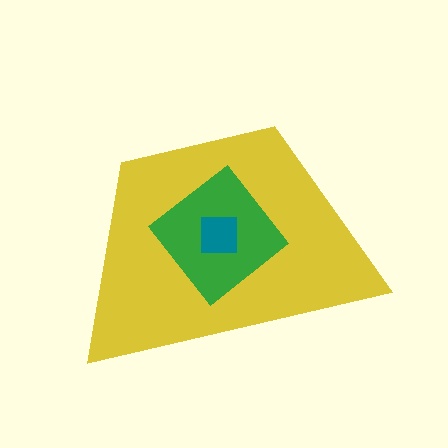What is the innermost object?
The teal square.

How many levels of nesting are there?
3.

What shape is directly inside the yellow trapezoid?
The green diamond.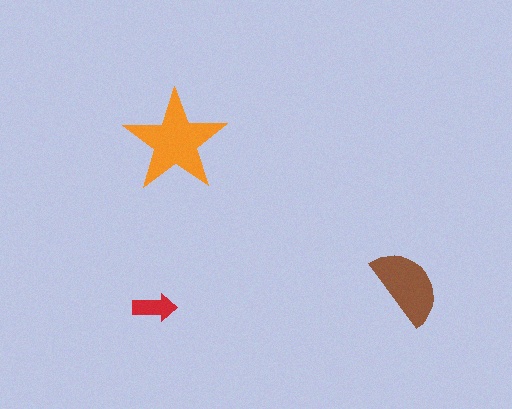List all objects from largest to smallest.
The orange star, the brown semicircle, the red arrow.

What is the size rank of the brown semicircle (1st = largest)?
2nd.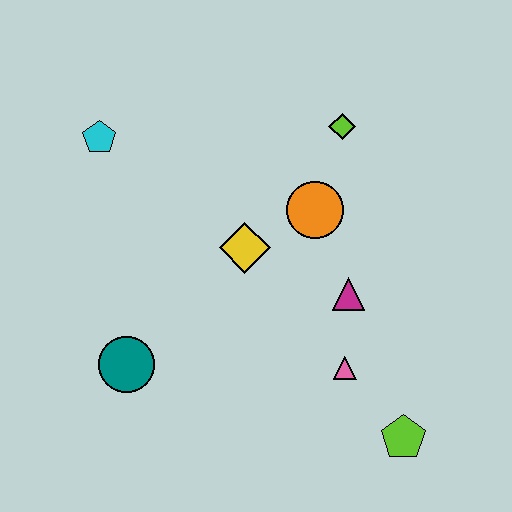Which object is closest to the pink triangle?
The magenta triangle is closest to the pink triangle.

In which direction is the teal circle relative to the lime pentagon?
The teal circle is to the left of the lime pentagon.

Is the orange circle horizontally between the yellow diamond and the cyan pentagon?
No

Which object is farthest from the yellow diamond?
The lime pentagon is farthest from the yellow diamond.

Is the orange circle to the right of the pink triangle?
No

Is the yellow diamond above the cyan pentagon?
No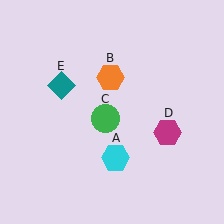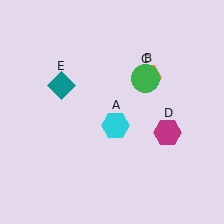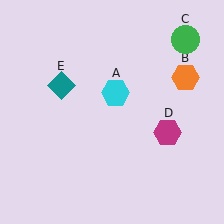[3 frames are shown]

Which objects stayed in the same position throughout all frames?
Magenta hexagon (object D) and teal diamond (object E) remained stationary.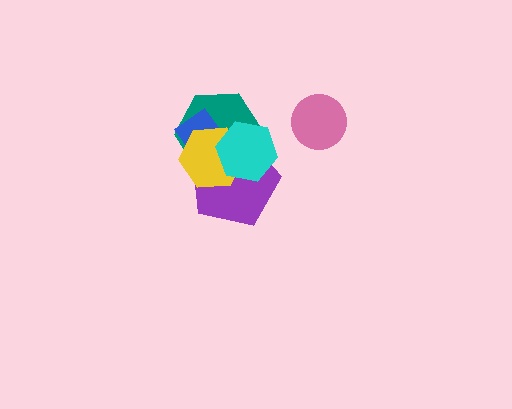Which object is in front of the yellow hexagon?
The cyan hexagon is in front of the yellow hexagon.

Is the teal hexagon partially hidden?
Yes, it is partially covered by another shape.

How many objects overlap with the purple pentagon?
4 objects overlap with the purple pentagon.